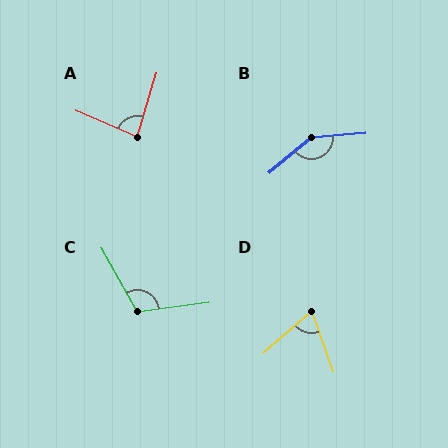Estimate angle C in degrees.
Approximately 112 degrees.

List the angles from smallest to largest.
D (68°), A (84°), C (112°), B (145°).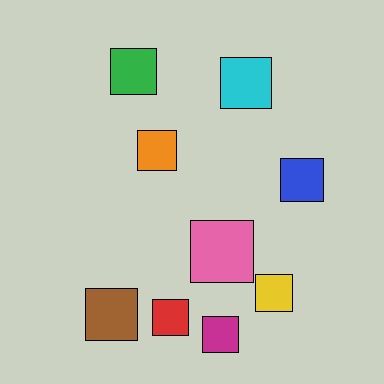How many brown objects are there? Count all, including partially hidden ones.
There is 1 brown object.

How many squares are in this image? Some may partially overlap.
There are 9 squares.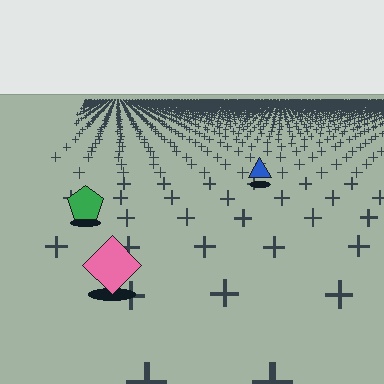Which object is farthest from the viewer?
The blue triangle is farthest from the viewer. It appears smaller and the ground texture around it is denser.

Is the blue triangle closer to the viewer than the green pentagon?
No. The green pentagon is closer — you can tell from the texture gradient: the ground texture is coarser near it.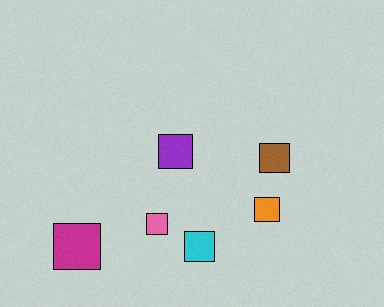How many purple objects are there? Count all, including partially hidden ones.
There is 1 purple object.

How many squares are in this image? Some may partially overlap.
There are 6 squares.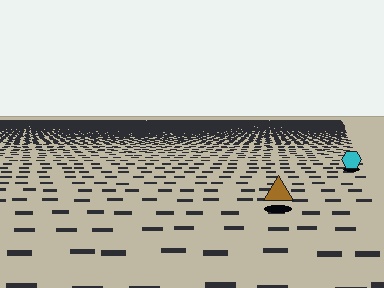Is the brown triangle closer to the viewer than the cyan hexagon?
Yes. The brown triangle is closer — you can tell from the texture gradient: the ground texture is coarser near it.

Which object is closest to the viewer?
The brown triangle is closest. The texture marks near it are larger and more spread out.